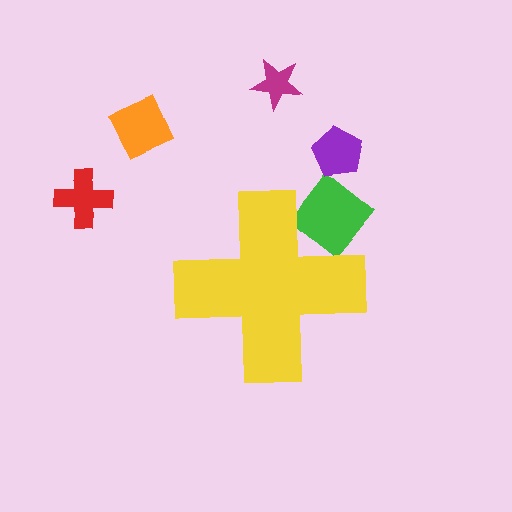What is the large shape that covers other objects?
A yellow cross.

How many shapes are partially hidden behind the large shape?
1 shape is partially hidden.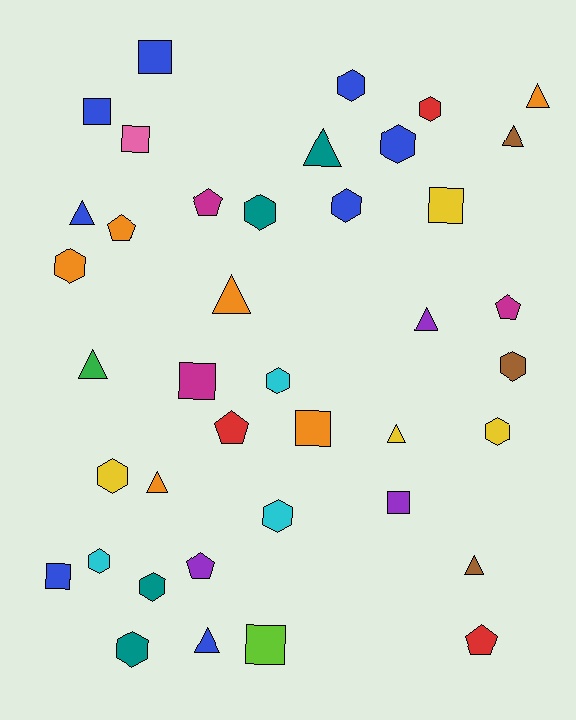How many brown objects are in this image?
There are 3 brown objects.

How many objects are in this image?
There are 40 objects.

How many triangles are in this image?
There are 11 triangles.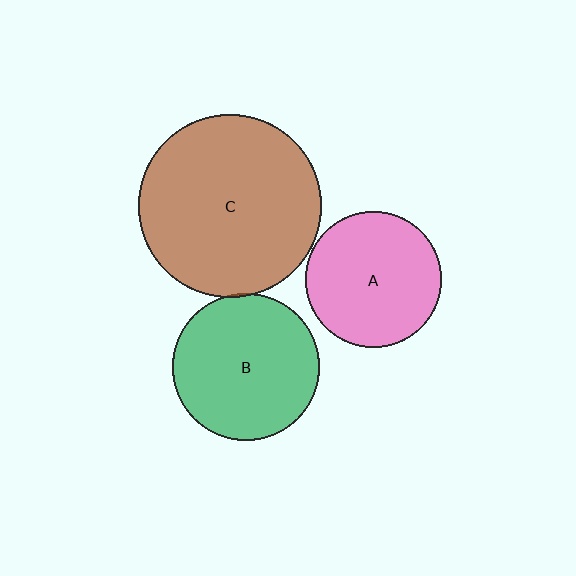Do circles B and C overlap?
Yes.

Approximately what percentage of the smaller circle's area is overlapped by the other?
Approximately 5%.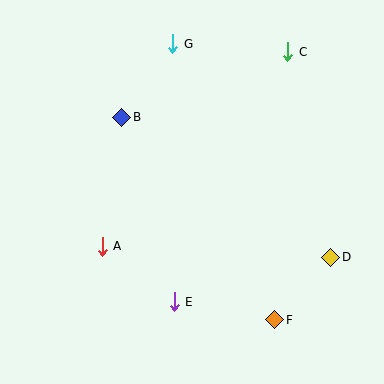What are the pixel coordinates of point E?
Point E is at (174, 302).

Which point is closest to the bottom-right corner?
Point F is closest to the bottom-right corner.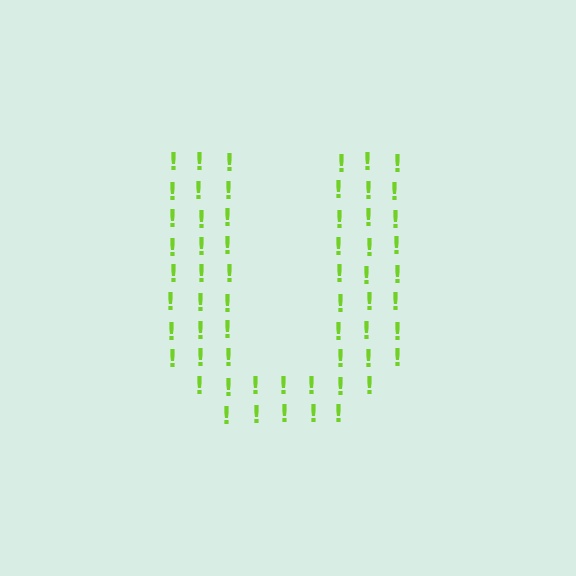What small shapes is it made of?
It is made of small exclamation marks.